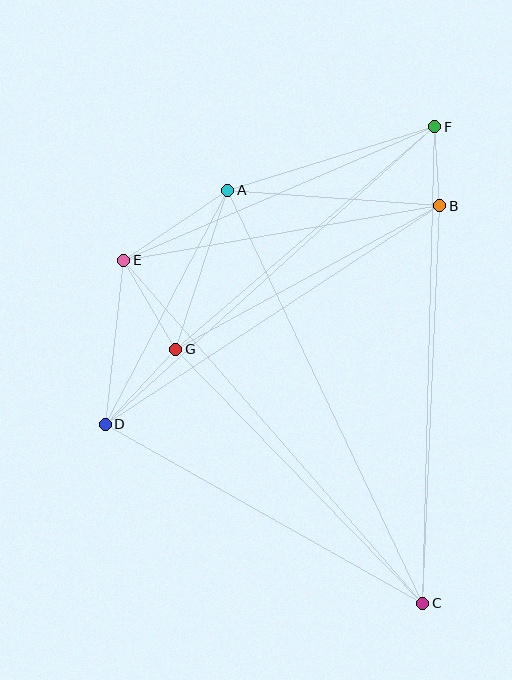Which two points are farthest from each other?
Points C and F are farthest from each other.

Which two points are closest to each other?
Points B and F are closest to each other.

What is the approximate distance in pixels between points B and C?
The distance between B and C is approximately 398 pixels.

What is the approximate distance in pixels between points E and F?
The distance between E and F is approximately 339 pixels.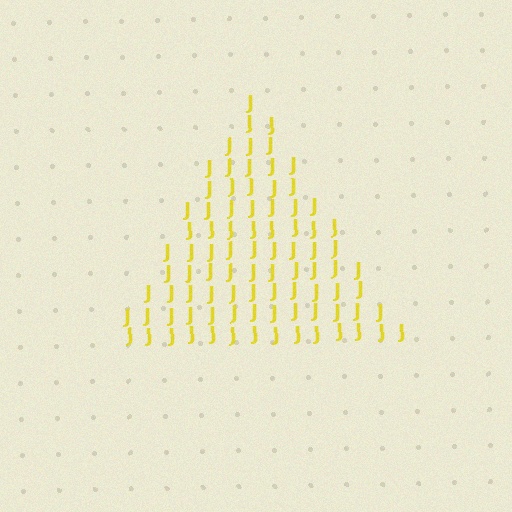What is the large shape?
The large shape is a triangle.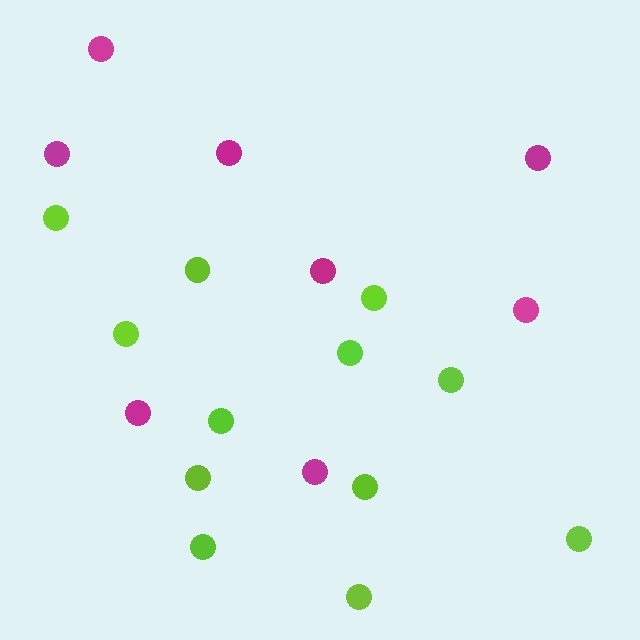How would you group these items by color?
There are 2 groups: one group of lime circles (12) and one group of magenta circles (8).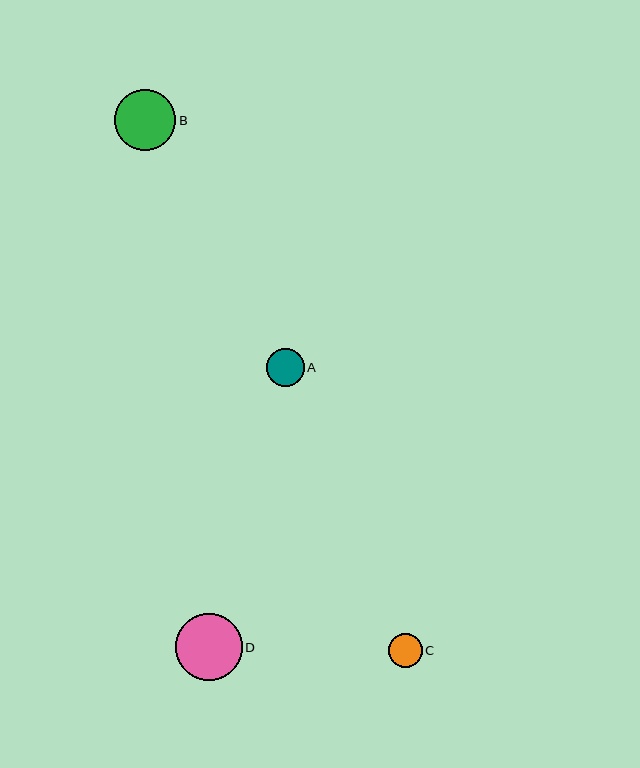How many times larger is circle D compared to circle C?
Circle D is approximately 2.0 times the size of circle C.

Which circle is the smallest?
Circle C is the smallest with a size of approximately 34 pixels.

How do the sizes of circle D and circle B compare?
Circle D and circle B are approximately the same size.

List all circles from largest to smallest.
From largest to smallest: D, B, A, C.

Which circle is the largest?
Circle D is the largest with a size of approximately 67 pixels.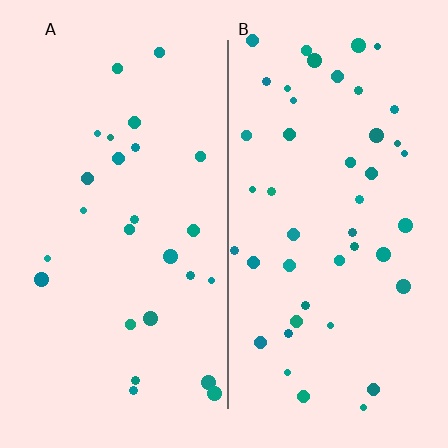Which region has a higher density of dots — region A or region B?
B (the right).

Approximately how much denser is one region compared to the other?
Approximately 1.7× — region B over region A.